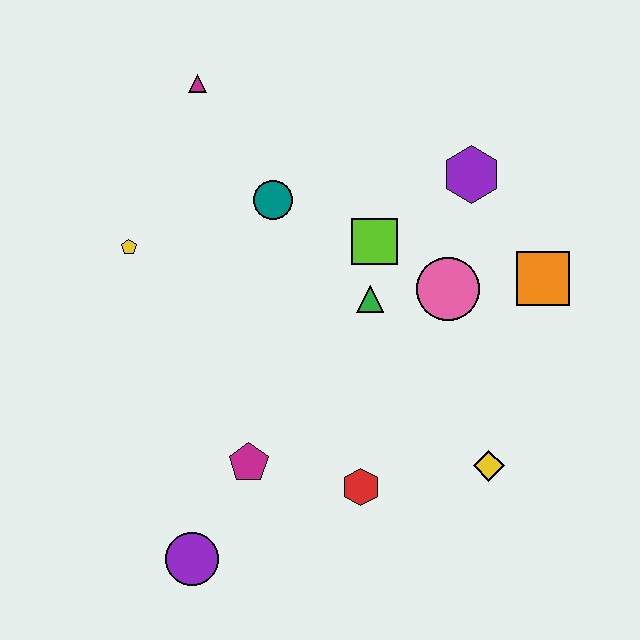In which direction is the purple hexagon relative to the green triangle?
The purple hexagon is above the green triangle.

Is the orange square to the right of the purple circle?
Yes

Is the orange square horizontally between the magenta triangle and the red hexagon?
No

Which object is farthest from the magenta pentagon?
The magenta triangle is farthest from the magenta pentagon.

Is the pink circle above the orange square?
No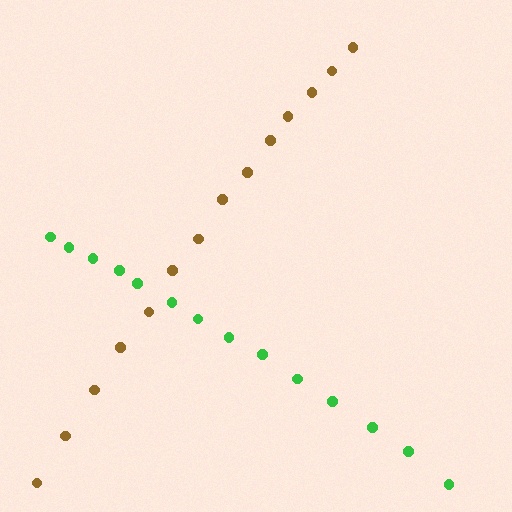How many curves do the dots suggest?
There are 2 distinct paths.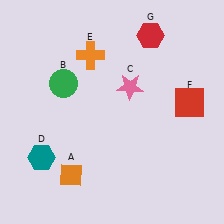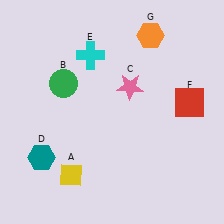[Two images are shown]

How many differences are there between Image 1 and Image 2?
There are 3 differences between the two images.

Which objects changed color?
A changed from orange to yellow. E changed from orange to cyan. G changed from red to orange.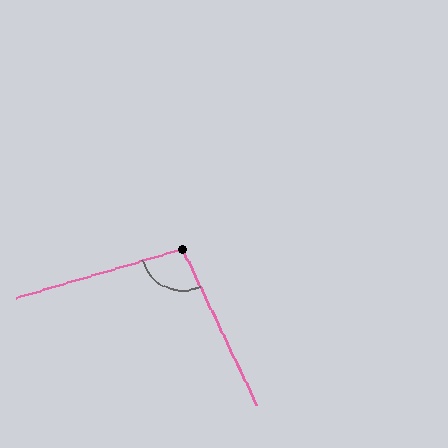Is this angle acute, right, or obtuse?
It is obtuse.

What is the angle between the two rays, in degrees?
Approximately 99 degrees.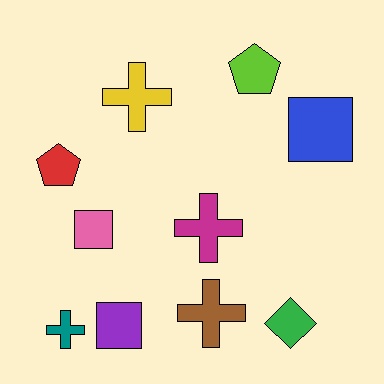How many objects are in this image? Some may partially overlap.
There are 10 objects.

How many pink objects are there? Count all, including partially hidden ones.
There is 1 pink object.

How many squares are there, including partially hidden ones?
There are 3 squares.